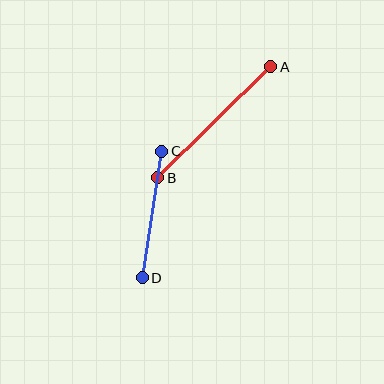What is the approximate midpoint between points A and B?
The midpoint is at approximately (214, 122) pixels.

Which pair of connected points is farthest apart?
Points A and B are farthest apart.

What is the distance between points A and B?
The distance is approximately 158 pixels.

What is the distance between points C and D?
The distance is approximately 128 pixels.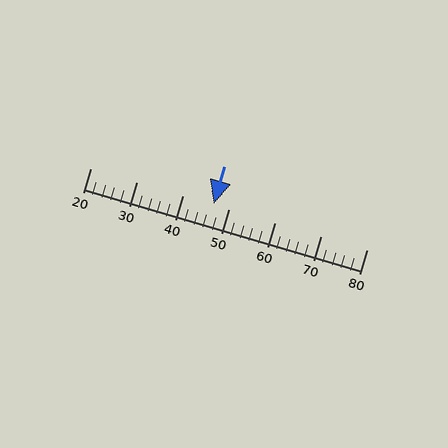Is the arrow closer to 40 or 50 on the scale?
The arrow is closer to 50.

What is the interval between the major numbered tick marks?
The major tick marks are spaced 10 units apart.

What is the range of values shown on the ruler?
The ruler shows values from 20 to 80.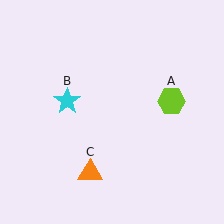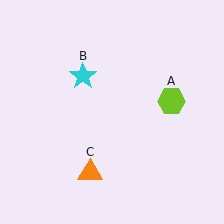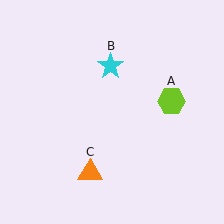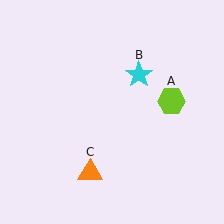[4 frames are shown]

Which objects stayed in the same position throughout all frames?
Lime hexagon (object A) and orange triangle (object C) remained stationary.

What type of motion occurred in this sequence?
The cyan star (object B) rotated clockwise around the center of the scene.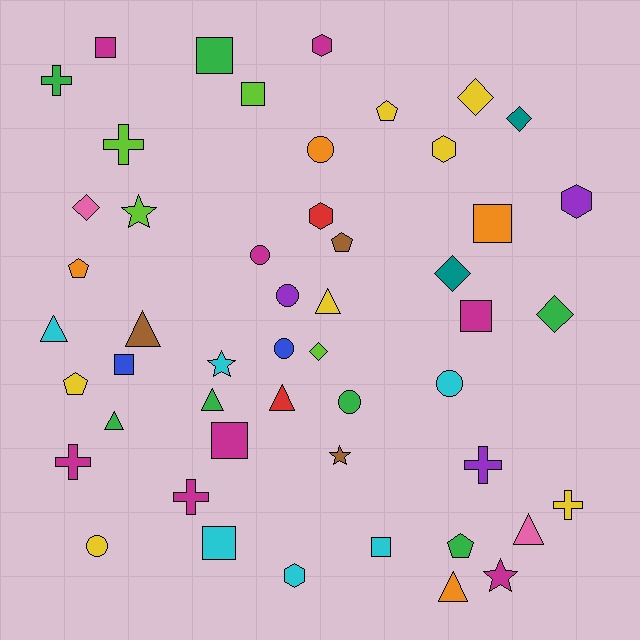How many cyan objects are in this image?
There are 6 cyan objects.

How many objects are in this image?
There are 50 objects.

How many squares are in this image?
There are 9 squares.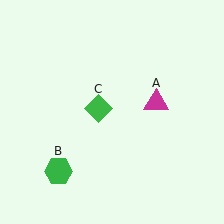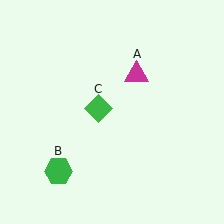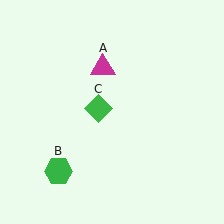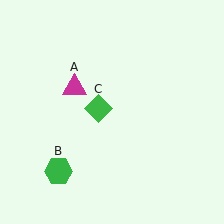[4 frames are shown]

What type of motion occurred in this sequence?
The magenta triangle (object A) rotated counterclockwise around the center of the scene.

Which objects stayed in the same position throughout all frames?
Green hexagon (object B) and green diamond (object C) remained stationary.